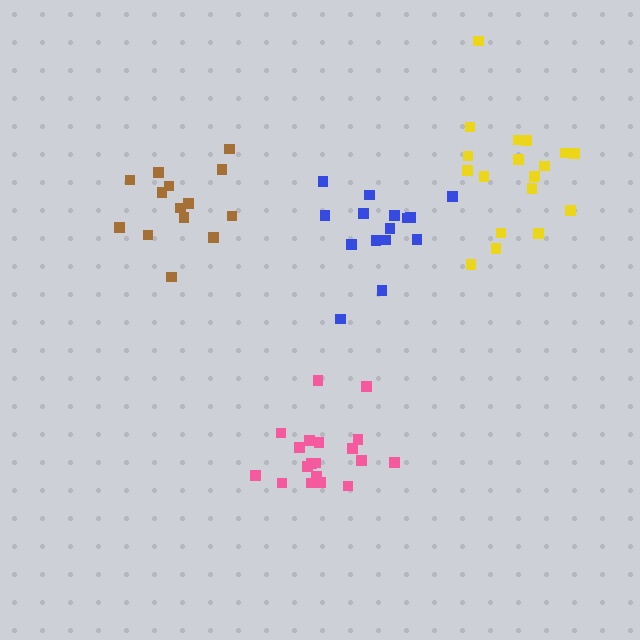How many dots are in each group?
Group 1: 14 dots, Group 2: 15 dots, Group 3: 18 dots, Group 4: 19 dots (66 total).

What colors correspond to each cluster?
The clusters are colored: brown, blue, yellow, pink.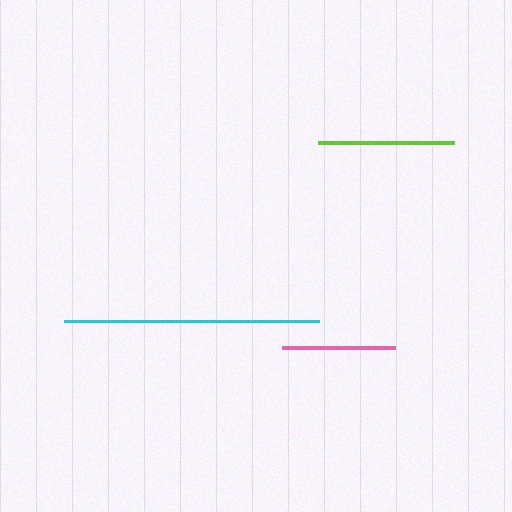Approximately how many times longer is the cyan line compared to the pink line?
The cyan line is approximately 2.3 times the length of the pink line.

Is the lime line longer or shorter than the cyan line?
The cyan line is longer than the lime line.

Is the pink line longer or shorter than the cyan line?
The cyan line is longer than the pink line.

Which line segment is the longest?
The cyan line is the longest at approximately 255 pixels.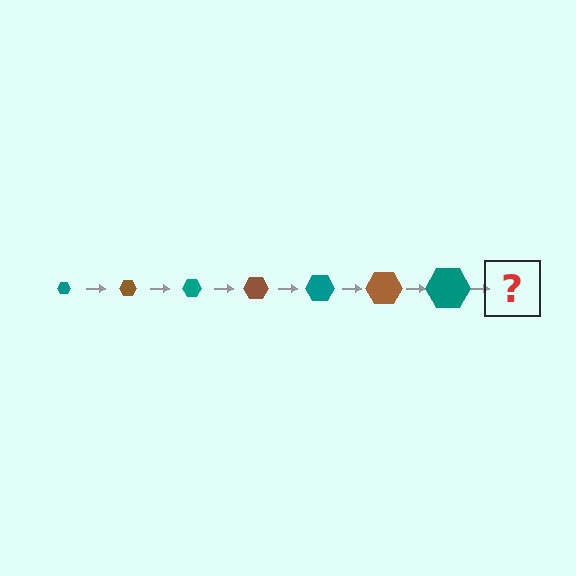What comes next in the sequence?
The next element should be a brown hexagon, larger than the previous one.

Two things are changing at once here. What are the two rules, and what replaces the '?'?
The two rules are that the hexagon grows larger each step and the color cycles through teal and brown. The '?' should be a brown hexagon, larger than the previous one.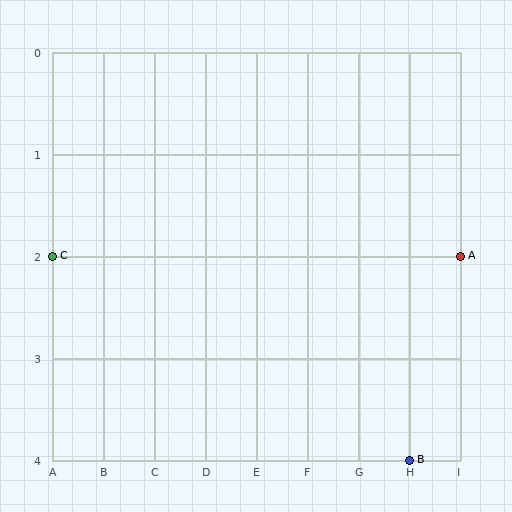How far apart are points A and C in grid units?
Points A and C are 8 columns apart.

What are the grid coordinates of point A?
Point A is at grid coordinates (I, 2).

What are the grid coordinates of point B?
Point B is at grid coordinates (H, 4).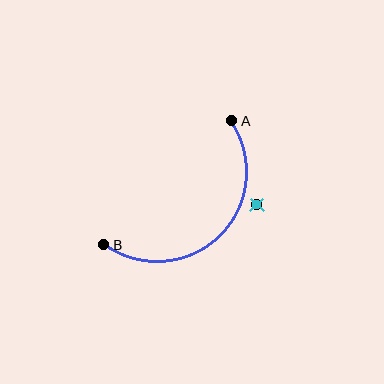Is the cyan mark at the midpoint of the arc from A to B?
No — the cyan mark does not lie on the arc at all. It sits slightly outside the curve.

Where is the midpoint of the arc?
The arc midpoint is the point on the curve farthest from the straight line joining A and B. It sits below and to the right of that line.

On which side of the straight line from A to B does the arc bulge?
The arc bulges below and to the right of the straight line connecting A and B.